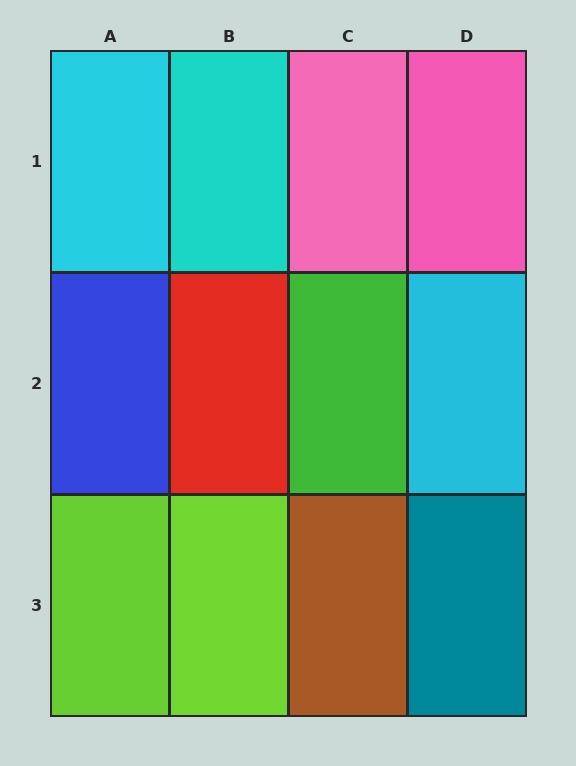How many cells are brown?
1 cell is brown.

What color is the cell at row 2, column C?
Green.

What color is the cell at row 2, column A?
Blue.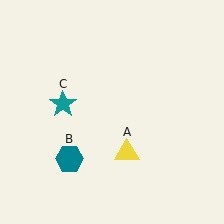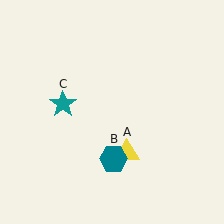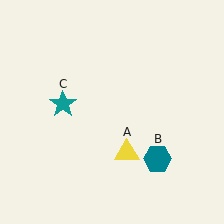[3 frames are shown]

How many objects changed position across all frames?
1 object changed position: teal hexagon (object B).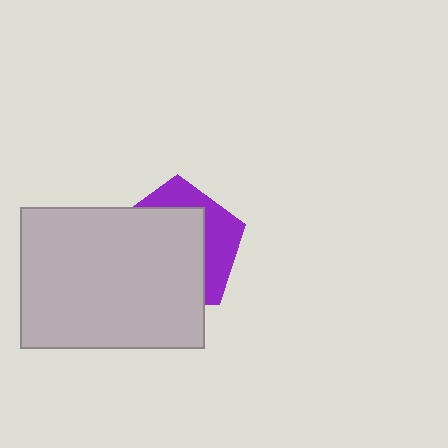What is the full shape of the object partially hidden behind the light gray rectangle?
The partially hidden object is a purple pentagon.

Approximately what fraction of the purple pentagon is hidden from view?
Roughly 66% of the purple pentagon is hidden behind the light gray rectangle.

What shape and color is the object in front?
The object in front is a light gray rectangle.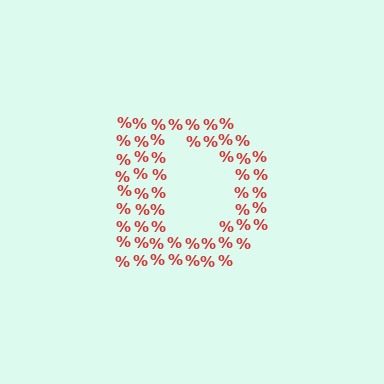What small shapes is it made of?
It is made of small percent signs.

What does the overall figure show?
The overall figure shows the letter D.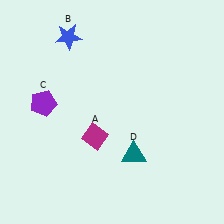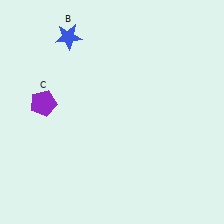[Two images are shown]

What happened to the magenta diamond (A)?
The magenta diamond (A) was removed in Image 2. It was in the bottom-left area of Image 1.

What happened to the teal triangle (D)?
The teal triangle (D) was removed in Image 2. It was in the bottom-right area of Image 1.